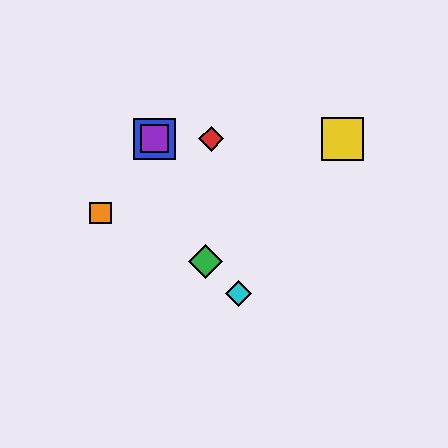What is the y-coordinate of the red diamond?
The red diamond is at y≈139.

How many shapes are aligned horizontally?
4 shapes (the red diamond, the blue square, the yellow square, the purple square) are aligned horizontally.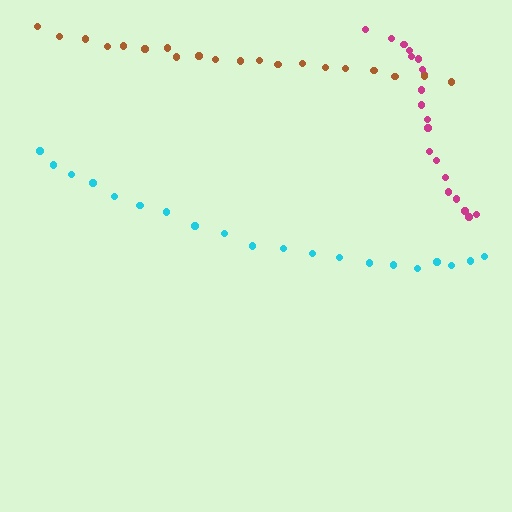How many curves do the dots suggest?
There are 3 distinct paths.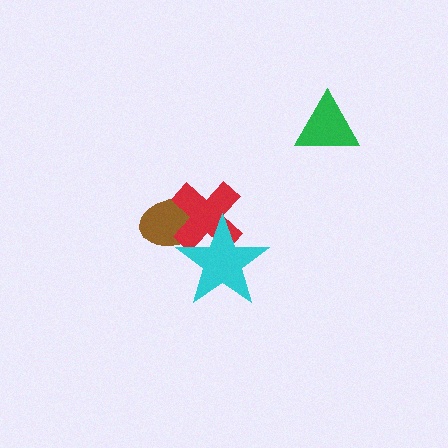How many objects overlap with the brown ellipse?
2 objects overlap with the brown ellipse.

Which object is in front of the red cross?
The cyan star is in front of the red cross.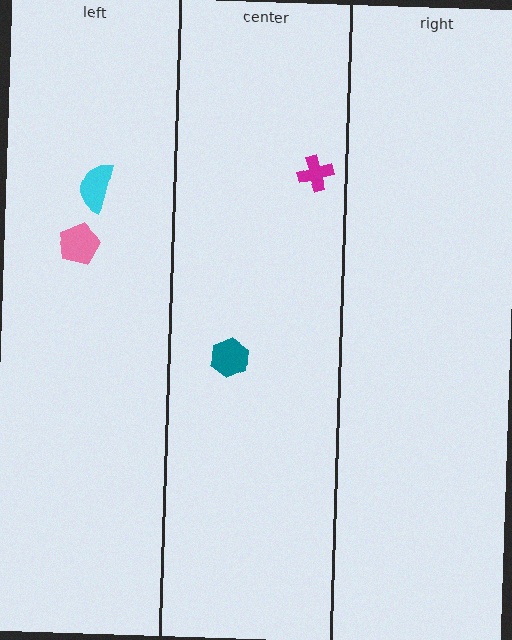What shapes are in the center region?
The teal hexagon, the magenta cross.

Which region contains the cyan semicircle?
The left region.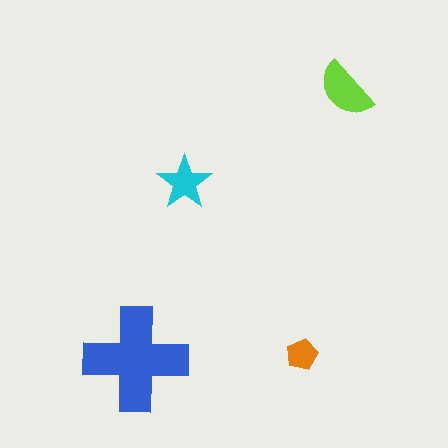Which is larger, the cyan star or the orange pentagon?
The cyan star.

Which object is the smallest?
The orange pentagon.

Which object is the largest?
The blue cross.